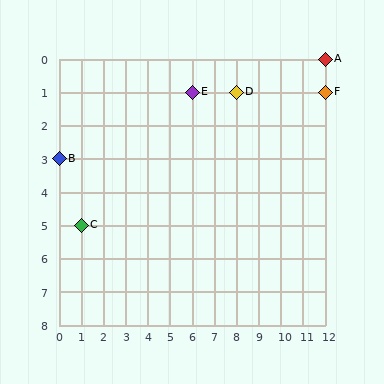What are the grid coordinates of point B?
Point B is at grid coordinates (0, 3).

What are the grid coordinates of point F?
Point F is at grid coordinates (12, 1).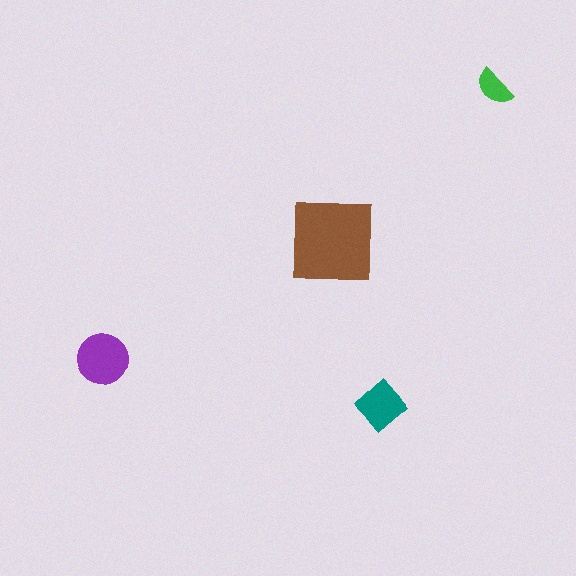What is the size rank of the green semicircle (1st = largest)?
4th.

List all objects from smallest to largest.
The green semicircle, the teal diamond, the purple circle, the brown square.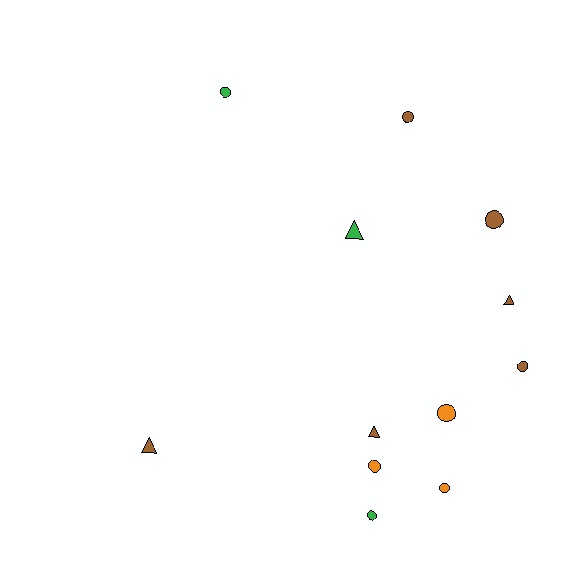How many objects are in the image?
There are 12 objects.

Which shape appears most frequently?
Circle, with 8 objects.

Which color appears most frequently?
Brown, with 6 objects.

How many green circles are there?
There are 2 green circles.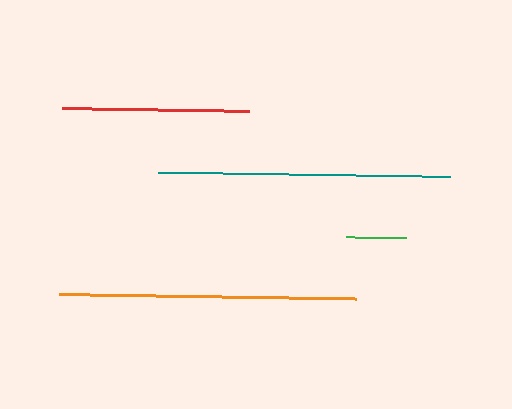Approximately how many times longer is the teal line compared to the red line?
The teal line is approximately 1.6 times the length of the red line.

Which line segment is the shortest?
The green line is the shortest at approximately 60 pixels.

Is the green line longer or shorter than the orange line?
The orange line is longer than the green line.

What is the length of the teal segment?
The teal segment is approximately 292 pixels long.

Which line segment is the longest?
The orange line is the longest at approximately 297 pixels.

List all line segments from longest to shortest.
From longest to shortest: orange, teal, red, green.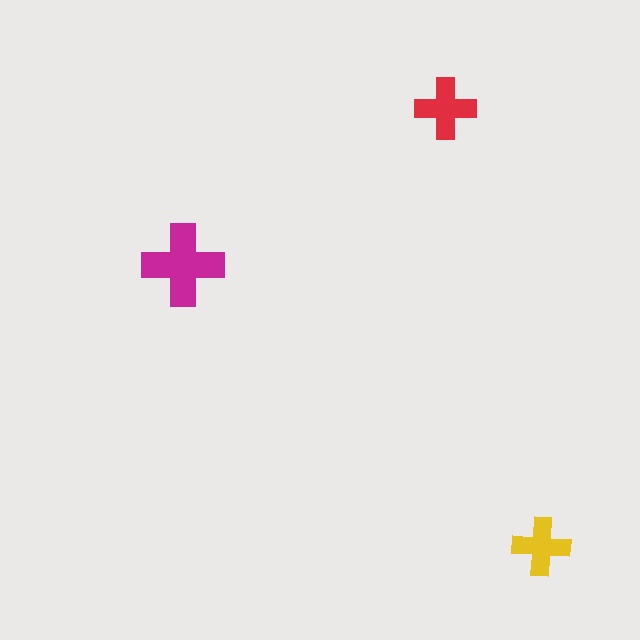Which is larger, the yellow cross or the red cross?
The red one.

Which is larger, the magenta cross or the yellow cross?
The magenta one.